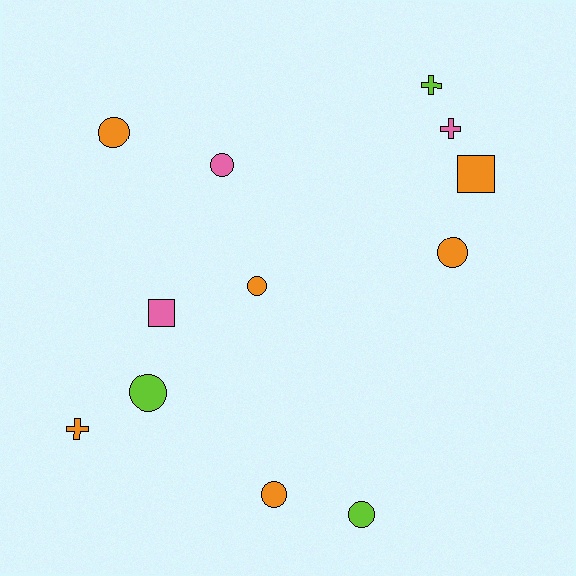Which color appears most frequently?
Orange, with 6 objects.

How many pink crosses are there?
There is 1 pink cross.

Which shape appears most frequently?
Circle, with 7 objects.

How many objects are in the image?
There are 12 objects.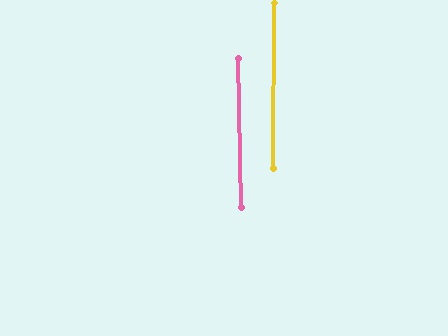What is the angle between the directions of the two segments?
Approximately 1 degree.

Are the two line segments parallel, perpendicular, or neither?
Parallel — their directions differ by only 1.3°.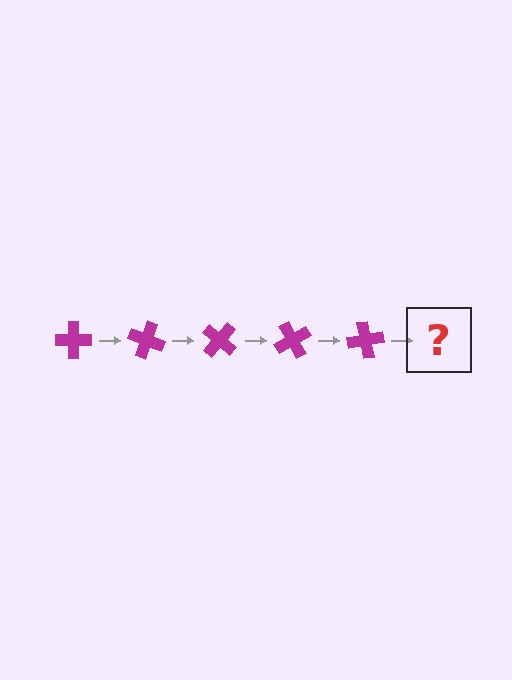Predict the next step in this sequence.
The next step is a magenta cross rotated 100 degrees.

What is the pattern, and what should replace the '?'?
The pattern is that the cross rotates 20 degrees each step. The '?' should be a magenta cross rotated 100 degrees.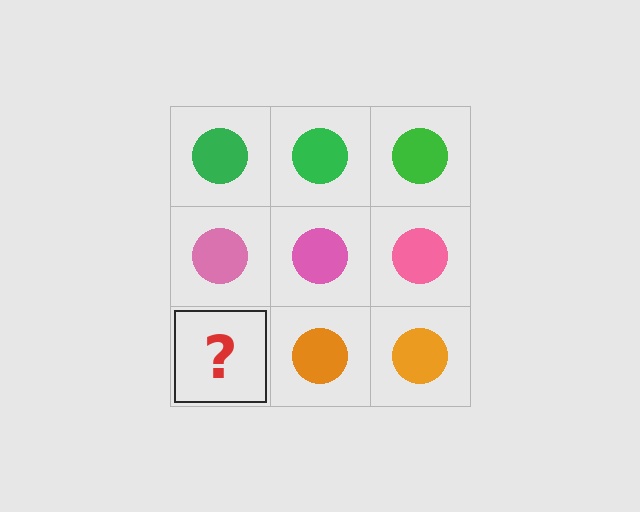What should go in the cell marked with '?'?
The missing cell should contain an orange circle.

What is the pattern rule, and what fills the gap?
The rule is that each row has a consistent color. The gap should be filled with an orange circle.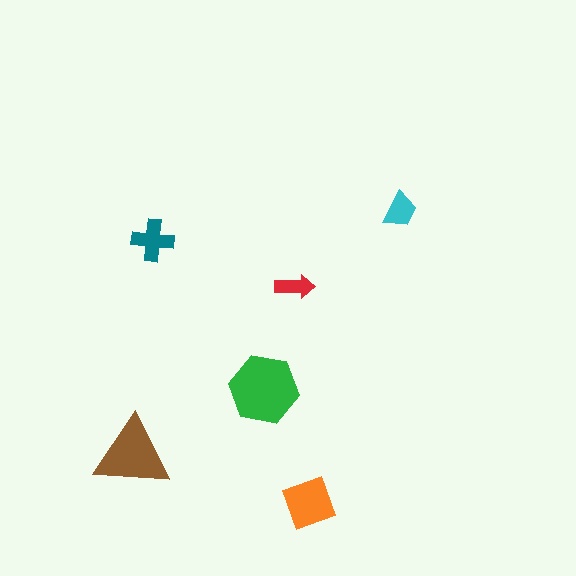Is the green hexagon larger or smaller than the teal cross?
Larger.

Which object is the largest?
The green hexagon.